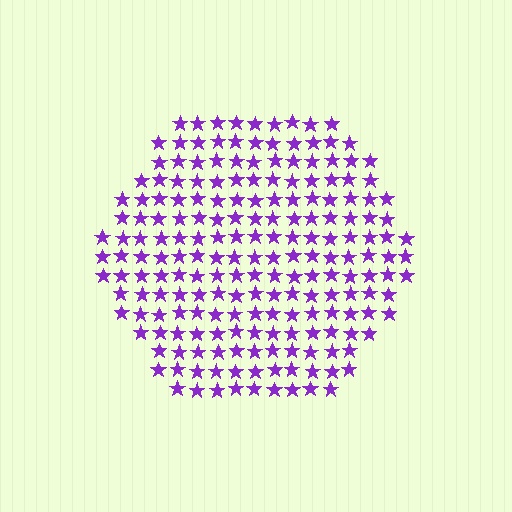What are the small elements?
The small elements are stars.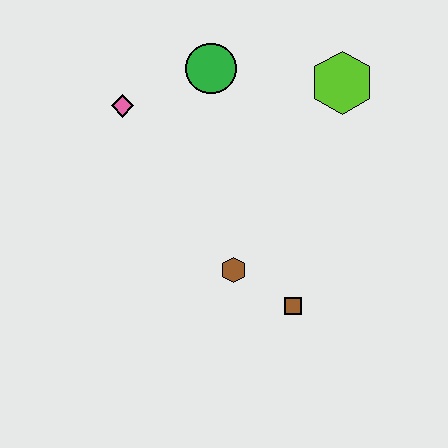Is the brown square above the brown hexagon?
No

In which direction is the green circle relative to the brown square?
The green circle is above the brown square.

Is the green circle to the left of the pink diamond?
No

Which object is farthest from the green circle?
The brown square is farthest from the green circle.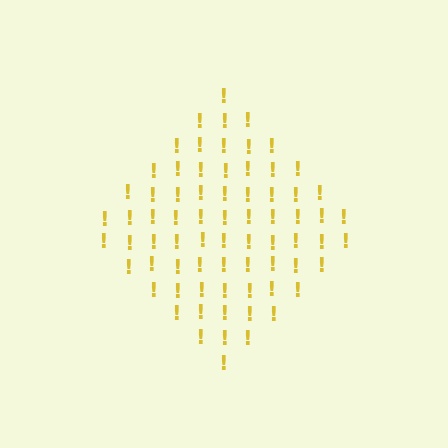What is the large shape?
The large shape is a diamond.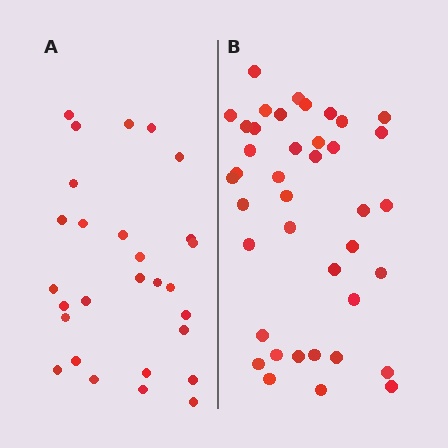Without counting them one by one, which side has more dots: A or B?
Region B (the right region) has more dots.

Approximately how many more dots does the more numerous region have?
Region B has roughly 12 or so more dots than region A.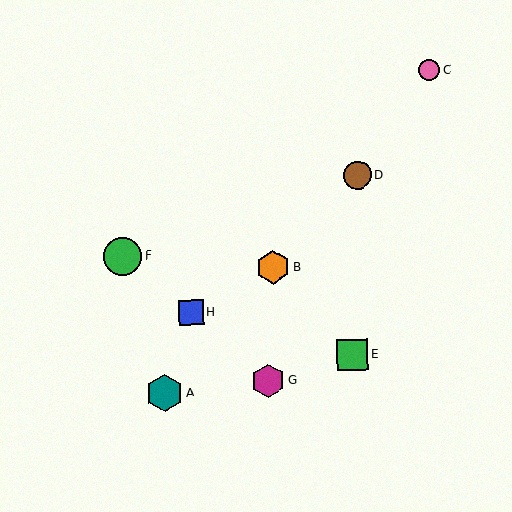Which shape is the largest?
The green circle (labeled F) is the largest.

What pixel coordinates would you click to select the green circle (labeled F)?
Click at (122, 257) to select the green circle F.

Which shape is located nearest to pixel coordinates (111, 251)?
The green circle (labeled F) at (122, 257) is nearest to that location.